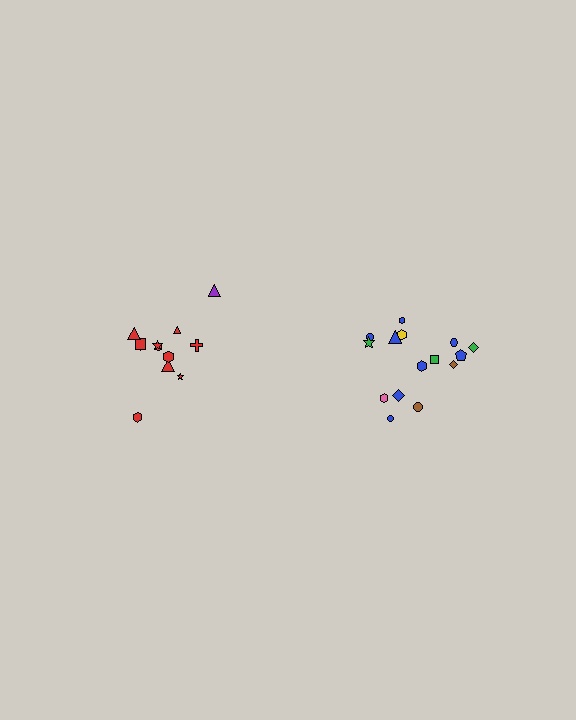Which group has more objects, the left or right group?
The right group.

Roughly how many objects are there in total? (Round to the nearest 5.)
Roughly 25 objects in total.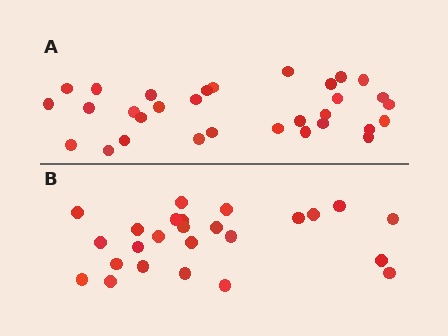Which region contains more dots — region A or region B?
Region A (the top region) has more dots.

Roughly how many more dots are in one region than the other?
Region A has about 6 more dots than region B.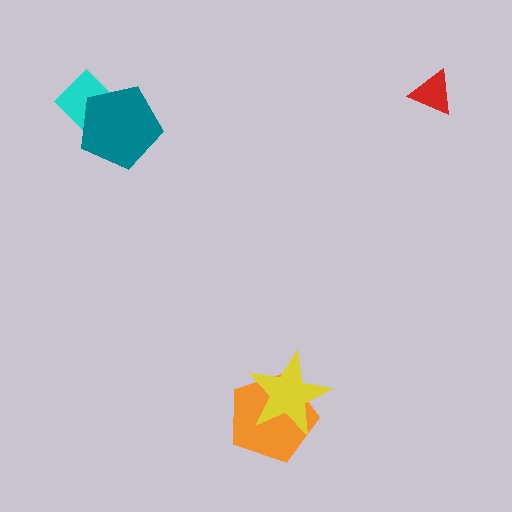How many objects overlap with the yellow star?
1 object overlaps with the yellow star.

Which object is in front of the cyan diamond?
The teal pentagon is in front of the cyan diamond.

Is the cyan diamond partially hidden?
Yes, it is partially covered by another shape.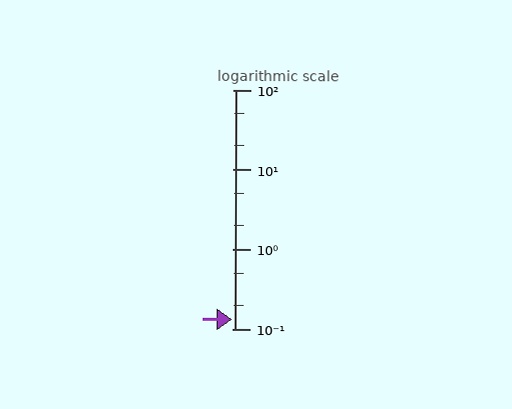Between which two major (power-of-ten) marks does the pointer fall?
The pointer is between 0.1 and 1.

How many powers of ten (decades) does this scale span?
The scale spans 3 decades, from 0.1 to 100.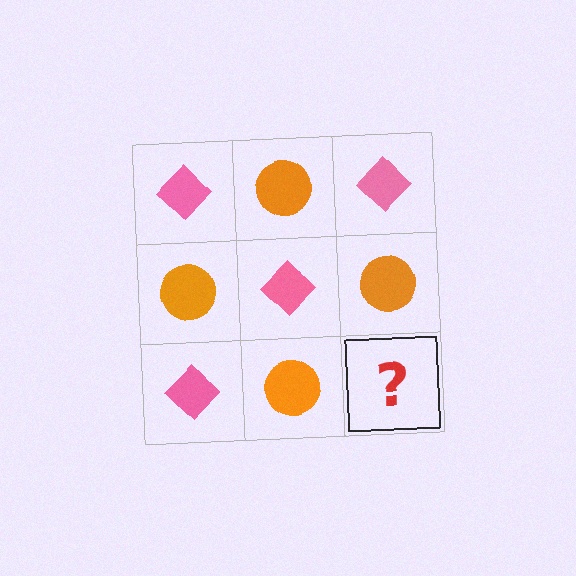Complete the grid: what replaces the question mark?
The question mark should be replaced with a pink diamond.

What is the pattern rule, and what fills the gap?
The rule is that it alternates pink diamond and orange circle in a checkerboard pattern. The gap should be filled with a pink diamond.